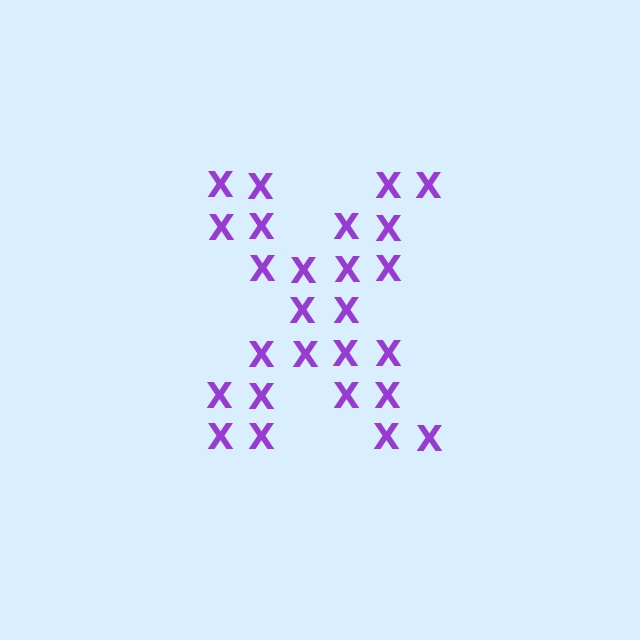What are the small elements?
The small elements are letter X's.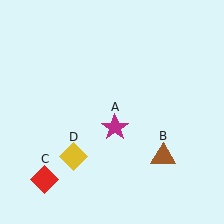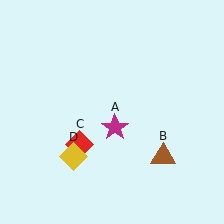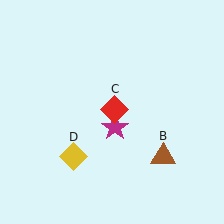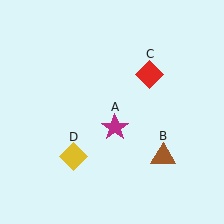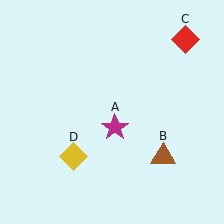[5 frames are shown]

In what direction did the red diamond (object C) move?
The red diamond (object C) moved up and to the right.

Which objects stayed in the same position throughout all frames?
Magenta star (object A) and brown triangle (object B) and yellow diamond (object D) remained stationary.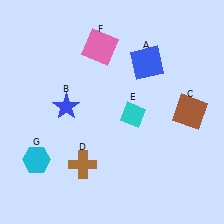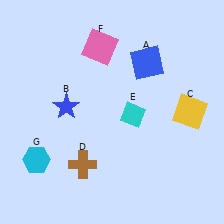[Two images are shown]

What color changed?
The square (C) changed from brown in Image 1 to yellow in Image 2.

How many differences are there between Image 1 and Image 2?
There is 1 difference between the two images.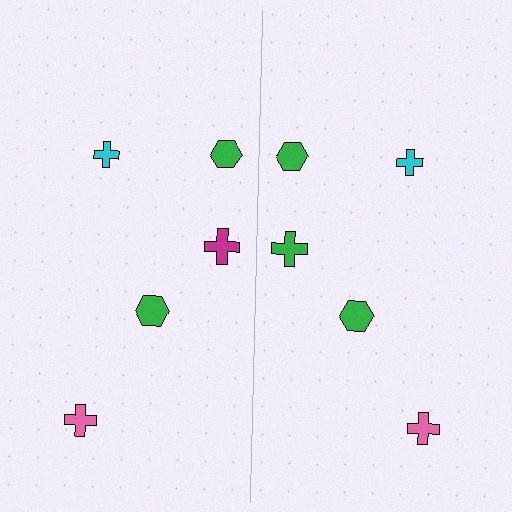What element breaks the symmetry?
The green cross on the right side breaks the symmetry — its mirror counterpart is magenta.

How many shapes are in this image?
There are 10 shapes in this image.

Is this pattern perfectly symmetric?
No, the pattern is not perfectly symmetric. The green cross on the right side breaks the symmetry — its mirror counterpart is magenta.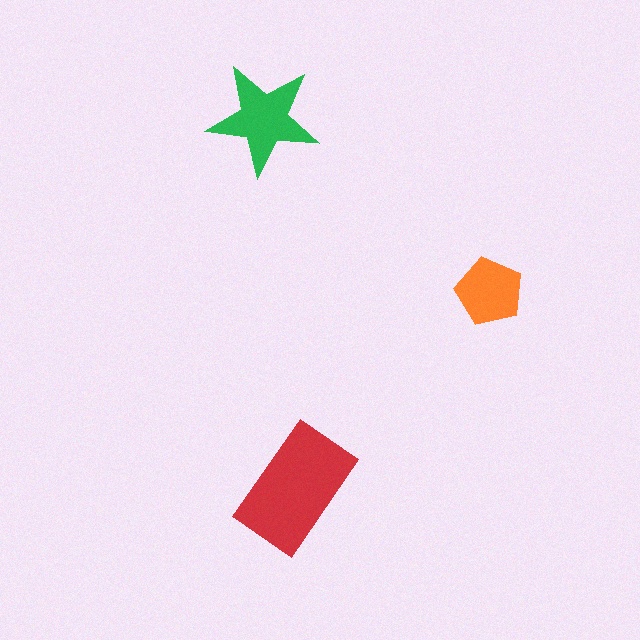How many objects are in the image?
There are 3 objects in the image.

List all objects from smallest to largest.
The orange pentagon, the green star, the red rectangle.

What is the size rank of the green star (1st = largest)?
2nd.